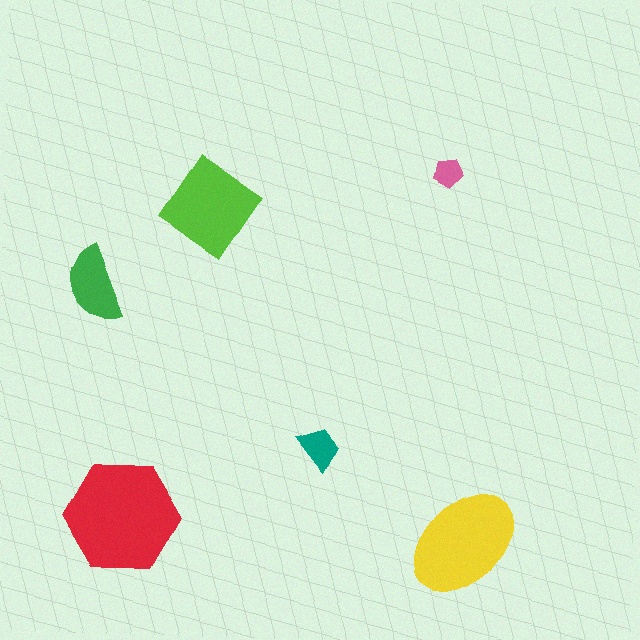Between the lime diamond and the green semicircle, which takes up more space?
The lime diamond.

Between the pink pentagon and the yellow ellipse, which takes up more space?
The yellow ellipse.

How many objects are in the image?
There are 6 objects in the image.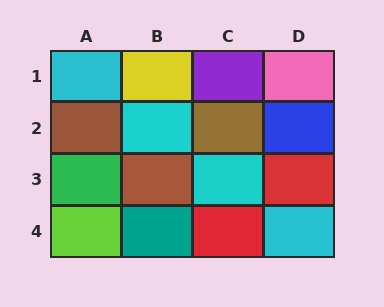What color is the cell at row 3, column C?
Cyan.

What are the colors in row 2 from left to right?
Brown, cyan, brown, blue.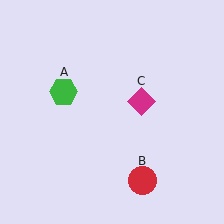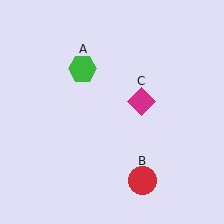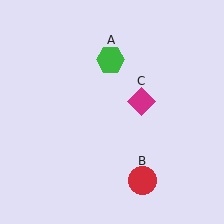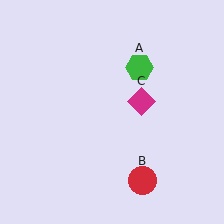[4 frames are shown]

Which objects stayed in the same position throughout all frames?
Red circle (object B) and magenta diamond (object C) remained stationary.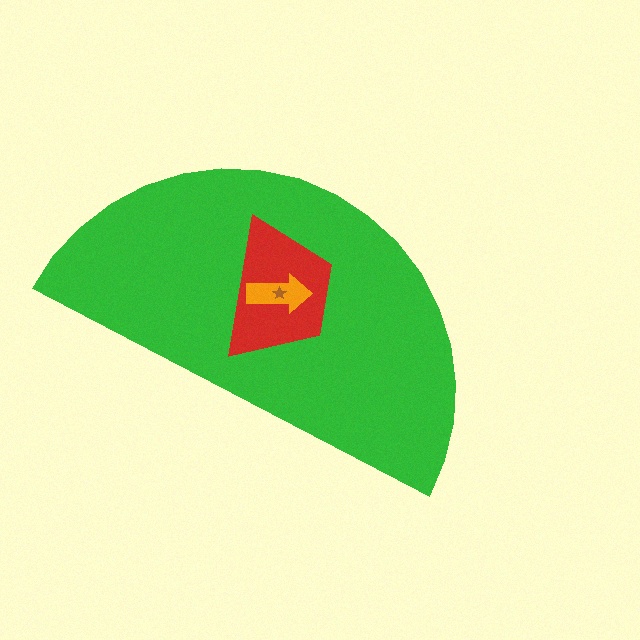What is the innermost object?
The brown star.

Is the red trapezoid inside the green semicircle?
Yes.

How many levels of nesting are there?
4.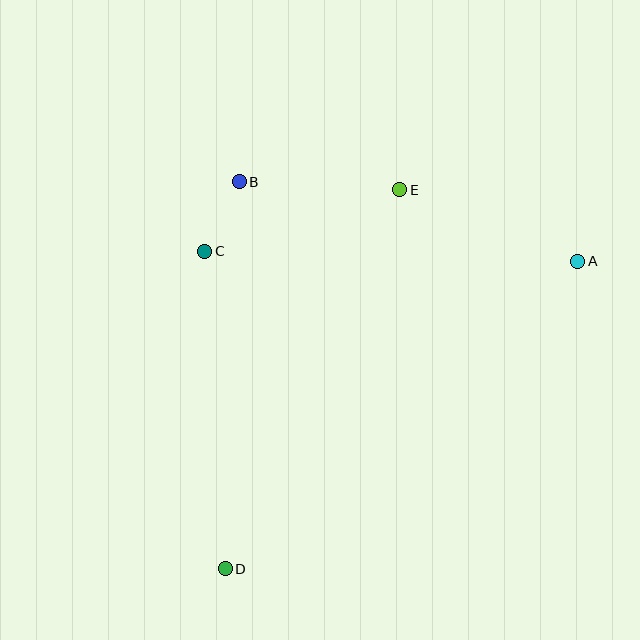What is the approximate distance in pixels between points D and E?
The distance between D and E is approximately 418 pixels.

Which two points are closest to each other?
Points B and C are closest to each other.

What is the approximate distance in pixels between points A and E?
The distance between A and E is approximately 192 pixels.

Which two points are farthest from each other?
Points A and D are farthest from each other.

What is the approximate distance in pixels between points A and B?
The distance between A and B is approximately 348 pixels.